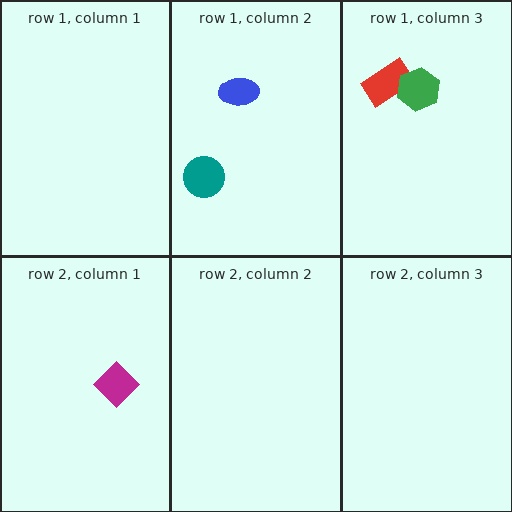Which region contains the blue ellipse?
The row 1, column 2 region.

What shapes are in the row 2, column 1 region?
The magenta diamond.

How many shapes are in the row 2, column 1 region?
1.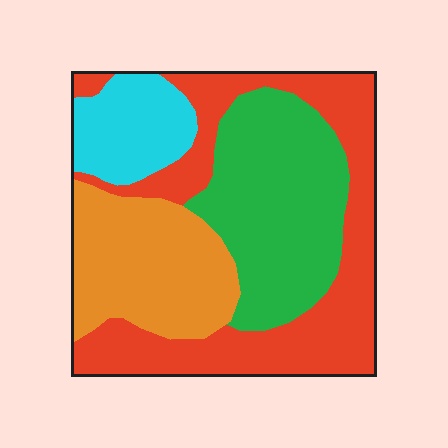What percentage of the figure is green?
Green covers about 30% of the figure.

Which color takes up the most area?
Red, at roughly 35%.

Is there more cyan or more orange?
Orange.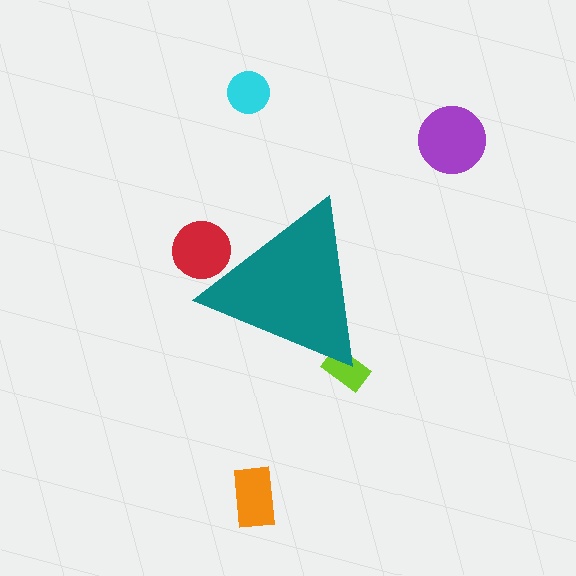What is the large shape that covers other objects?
A teal triangle.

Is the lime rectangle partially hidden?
Yes, the lime rectangle is partially hidden behind the teal triangle.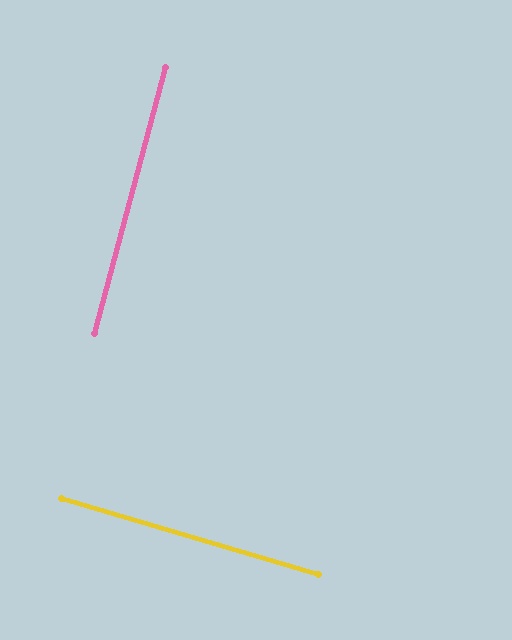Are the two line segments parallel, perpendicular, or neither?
Perpendicular — they meet at approximately 88°.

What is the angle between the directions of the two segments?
Approximately 88 degrees.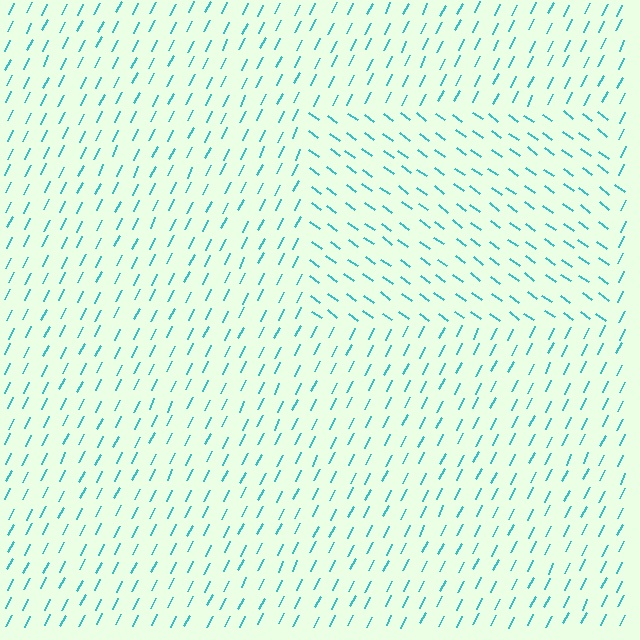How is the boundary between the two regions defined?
The boundary is defined purely by a change in line orientation (approximately 80 degrees difference). All lines are the same color and thickness.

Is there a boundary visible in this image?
Yes, there is a texture boundary formed by a change in line orientation.